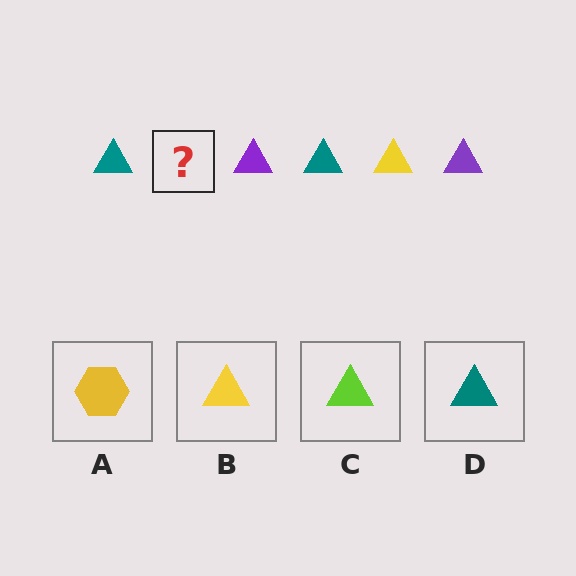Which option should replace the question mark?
Option B.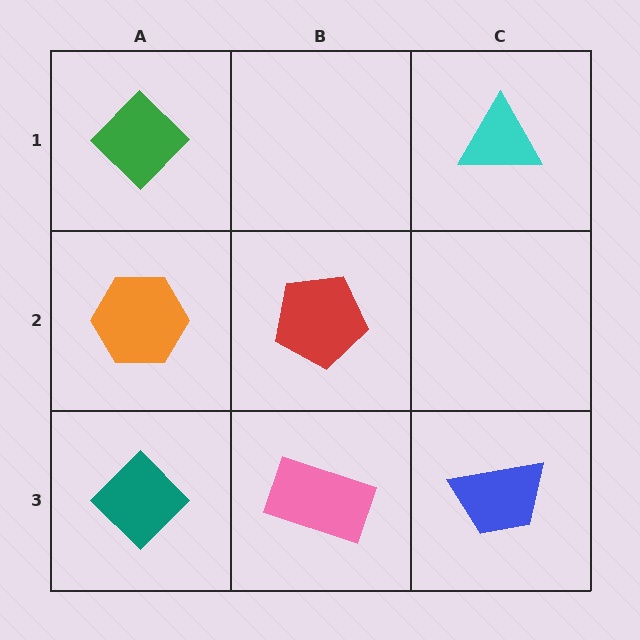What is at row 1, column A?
A green diamond.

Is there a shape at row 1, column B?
No, that cell is empty.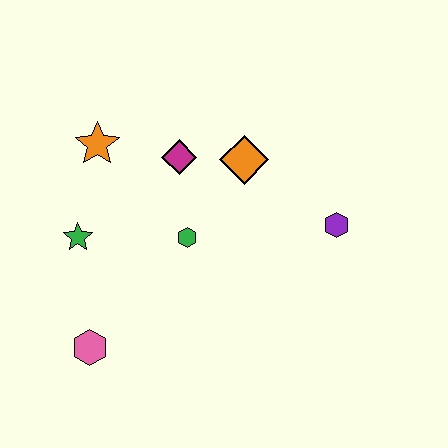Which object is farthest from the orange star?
The purple hexagon is farthest from the orange star.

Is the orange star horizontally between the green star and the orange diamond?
Yes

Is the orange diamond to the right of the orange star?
Yes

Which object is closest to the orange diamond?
The magenta diamond is closest to the orange diamond.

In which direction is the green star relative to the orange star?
The green star is below the orange star.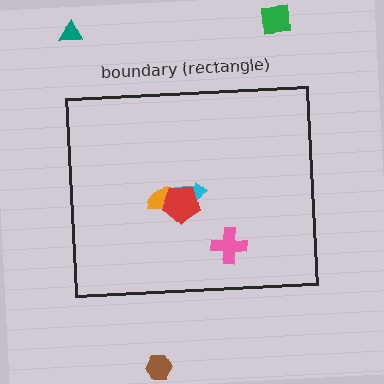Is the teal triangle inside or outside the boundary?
Outside.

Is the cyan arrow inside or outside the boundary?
Inside.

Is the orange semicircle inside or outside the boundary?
Inside.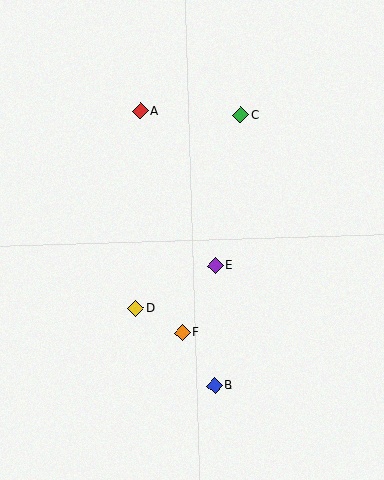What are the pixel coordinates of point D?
Point D is at (136, 309).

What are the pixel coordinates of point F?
Point F is at (182, 332).